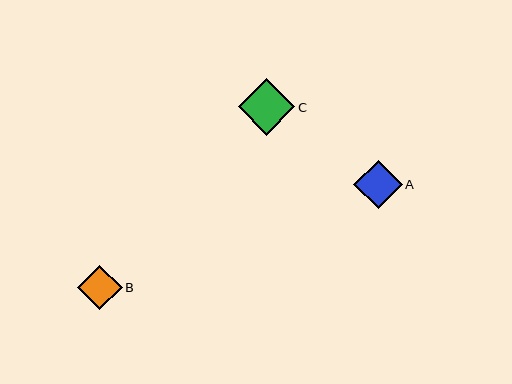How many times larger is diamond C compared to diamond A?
Diamond C is approximately 1.2 times the size of diamond A.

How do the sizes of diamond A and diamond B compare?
Diamond A and diamond B are approximately the same size.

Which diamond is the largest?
Diamond C is the largest with a size of approximately 56 pixels.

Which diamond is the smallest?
Diamond B is the smallest with a size of approximately 45 pixels.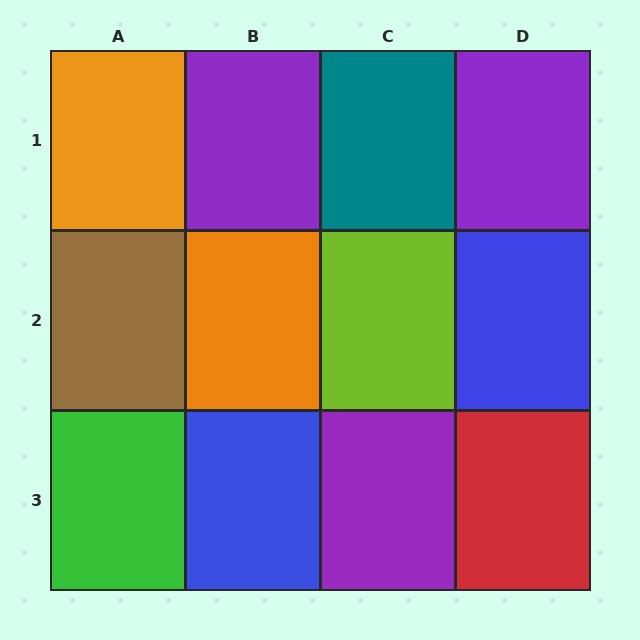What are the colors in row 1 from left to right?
Orange, purple, teal, purple.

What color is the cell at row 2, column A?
Brown.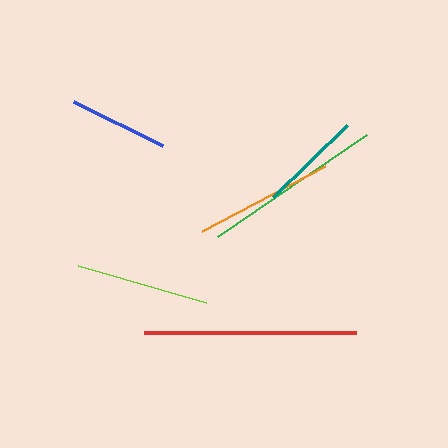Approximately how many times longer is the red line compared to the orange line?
The red line is approximately 1.5 times the length of the orange line.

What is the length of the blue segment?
The blue segment is approximately 99 pixels long.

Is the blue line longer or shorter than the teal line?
The teal line is longer than the blue line.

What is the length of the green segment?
The green segment is approximately 181 pixels long.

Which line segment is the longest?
The red line is the longest at approximately 212 pixels.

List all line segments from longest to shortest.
From longest to shortest: red, green, orange, lime, teal, blue.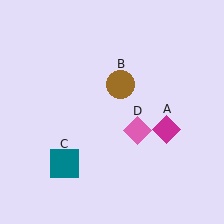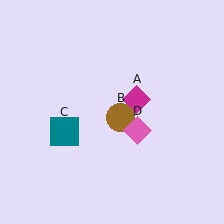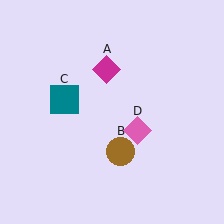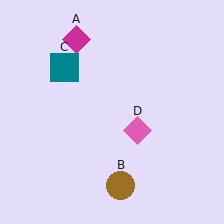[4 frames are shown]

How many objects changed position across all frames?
3 objects changed position: magenta diamond (object A), brown circle (object B), teal square (object C).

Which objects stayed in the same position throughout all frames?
Pink diamond (object D) remained stationary.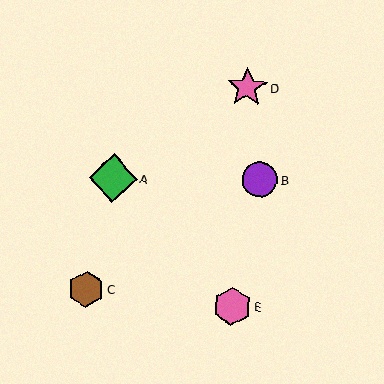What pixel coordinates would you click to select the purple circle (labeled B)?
Click at (260, 179) to select the purple circle B.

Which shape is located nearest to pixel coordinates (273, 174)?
The purple circle (labeled B) at (260, 179) is nearest to that location.